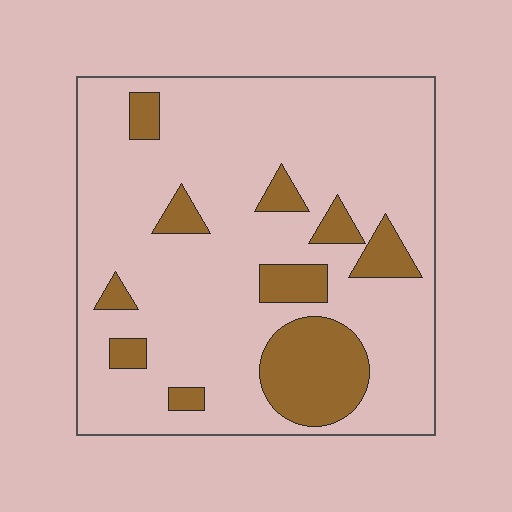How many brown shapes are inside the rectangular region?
10.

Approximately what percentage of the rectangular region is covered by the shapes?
Approximately 20%.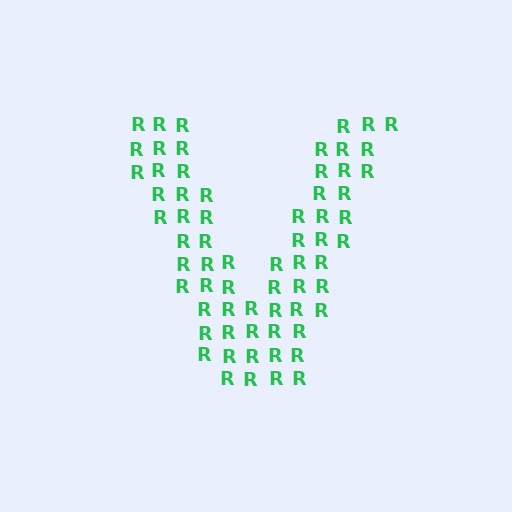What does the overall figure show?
The overall figure shows the letter V.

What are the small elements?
The small elements are letter R's.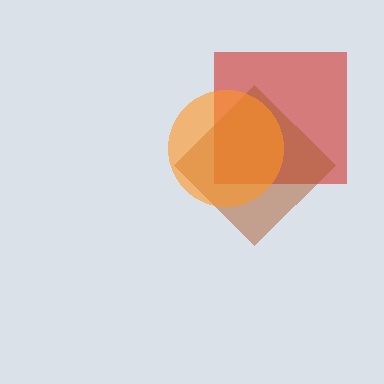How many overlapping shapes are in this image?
There are 3 overlapping shapes in the image.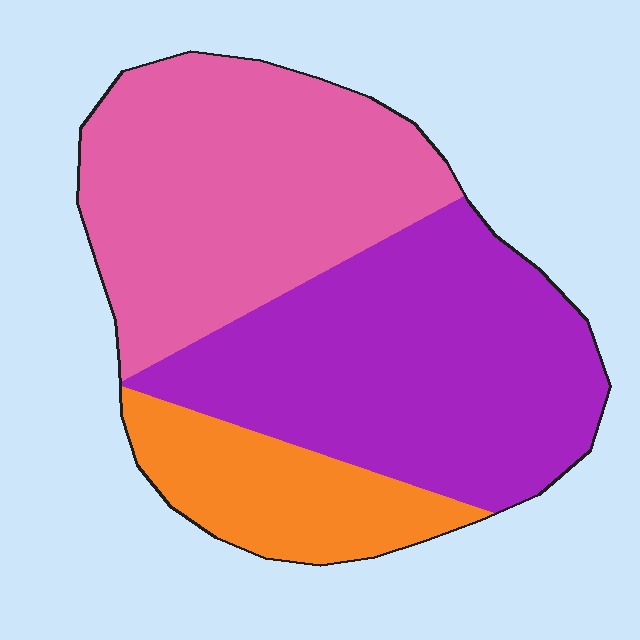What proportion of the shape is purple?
Purple takes up about two fifths (2/5) of the shape.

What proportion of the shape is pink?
Pink covers 40% of the shape.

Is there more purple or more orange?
Purple.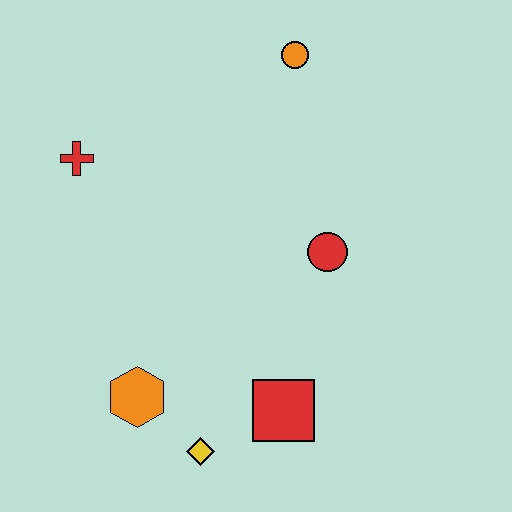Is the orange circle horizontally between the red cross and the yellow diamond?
No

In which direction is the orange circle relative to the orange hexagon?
The orange circle is above the orange hexagon.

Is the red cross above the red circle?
Yes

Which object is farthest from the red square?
The orange circle is farthest from the red square.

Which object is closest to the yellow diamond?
The orange hexagon is closest to the yellow diamond.